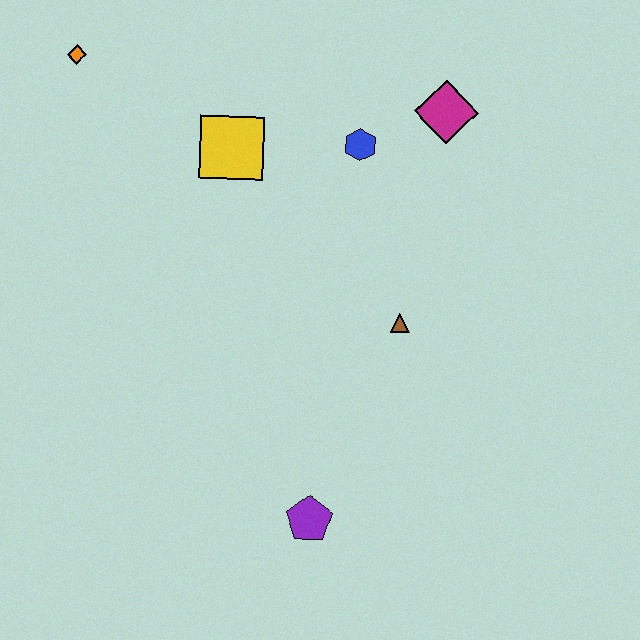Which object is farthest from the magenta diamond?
The purple pentagon is farthest from the magenta diamond.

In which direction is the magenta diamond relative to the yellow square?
The magenta diamond is to the right of the yellow square.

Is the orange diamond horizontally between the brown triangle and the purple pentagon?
No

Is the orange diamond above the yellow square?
Yes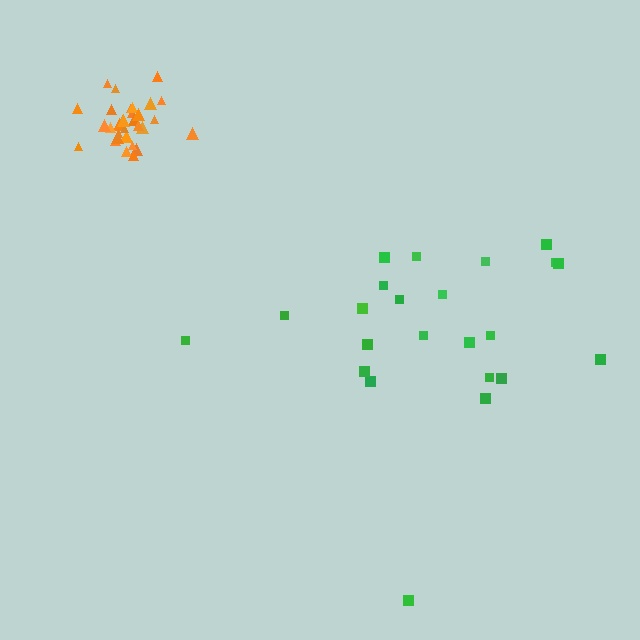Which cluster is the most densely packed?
Orange.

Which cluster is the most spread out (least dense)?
Green.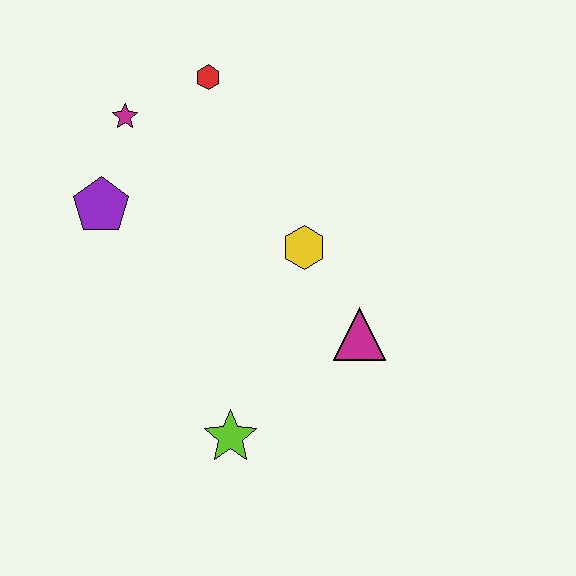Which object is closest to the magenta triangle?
The yellow hexagon is closest to the magenta triangle.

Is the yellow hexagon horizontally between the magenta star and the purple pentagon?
No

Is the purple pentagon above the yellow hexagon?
Yes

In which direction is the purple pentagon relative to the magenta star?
The purple pentagon is below the magenta star.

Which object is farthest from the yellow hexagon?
The magenta star is farthest from the yellow hexagon.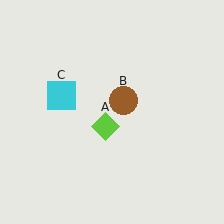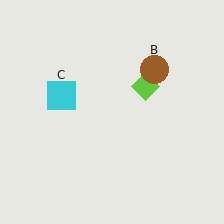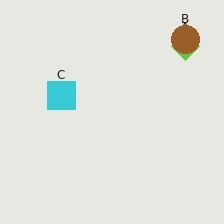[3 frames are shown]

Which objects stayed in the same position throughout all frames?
Cyan square (object C) remained stationary.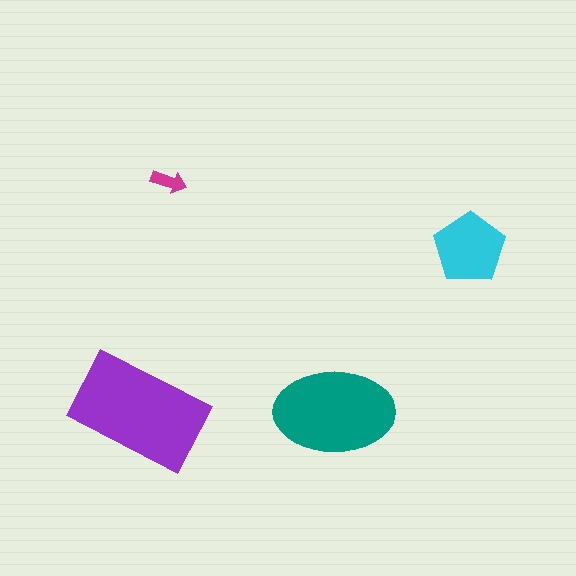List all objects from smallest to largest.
The magenta arrow, the cyan pentagon, the teal ellipse, the purple rectangle.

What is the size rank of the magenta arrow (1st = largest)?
4th.